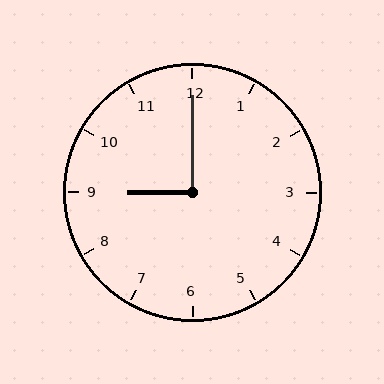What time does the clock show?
9:00.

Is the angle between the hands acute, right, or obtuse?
It is right.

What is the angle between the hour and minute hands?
Approximately 90 degrees.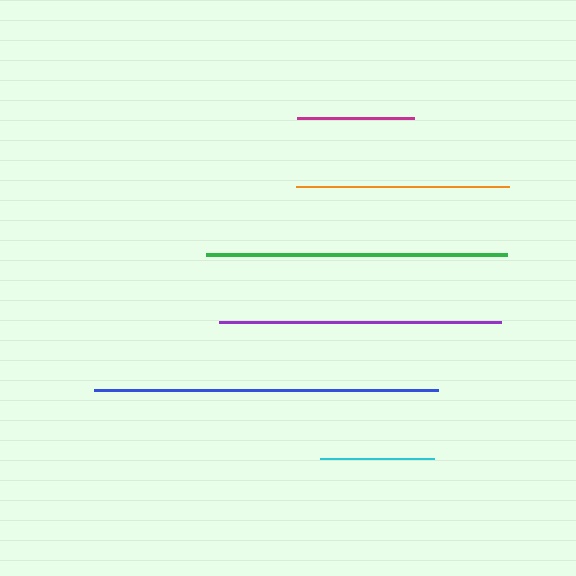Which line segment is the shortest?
The cyan line is the shortest at approximately 114 pixels.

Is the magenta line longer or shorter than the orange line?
The orange line is longer than the magenta line.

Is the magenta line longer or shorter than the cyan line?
The magenta line is longer than the cyan line.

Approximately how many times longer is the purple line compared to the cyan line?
The purple line is approximately 2.5 times the length of the cyan line.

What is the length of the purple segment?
The purple segment is approximately 282 pixels long.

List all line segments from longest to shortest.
From longest to shortest: blue, green, purple, orange, magenta, cyan.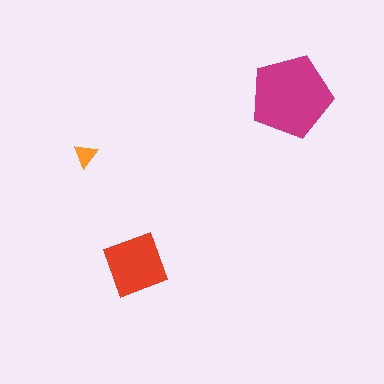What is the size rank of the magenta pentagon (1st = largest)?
1st.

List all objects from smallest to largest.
The orange triangle, the red square, the magenta pentagon.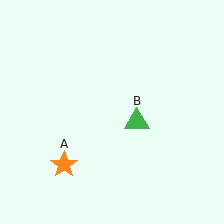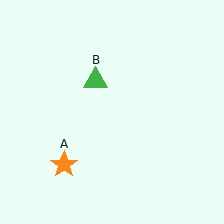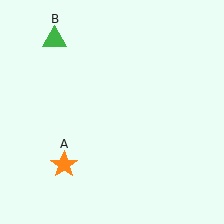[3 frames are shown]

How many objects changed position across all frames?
1 object changed position: green triangle (object B).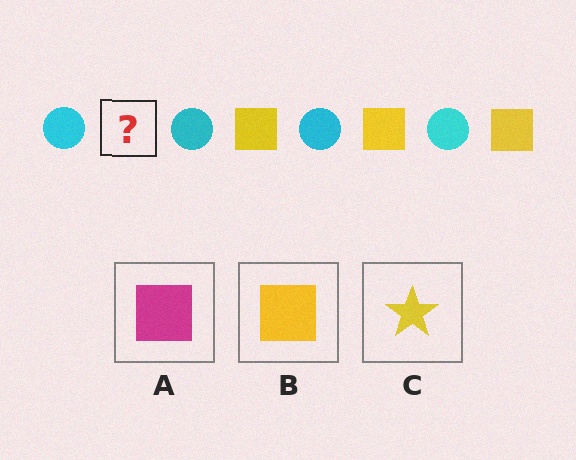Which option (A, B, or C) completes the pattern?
B.